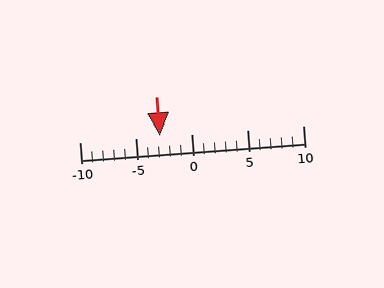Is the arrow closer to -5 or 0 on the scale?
The arrow is closer to -5.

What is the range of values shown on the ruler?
The ruler shows values from -10 to 10.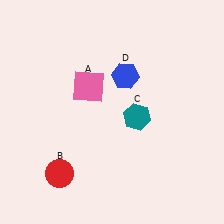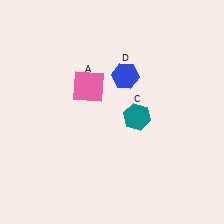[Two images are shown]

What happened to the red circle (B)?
The red circle (B) was removed in Image 2. It was in the bottom-left area of Image 1.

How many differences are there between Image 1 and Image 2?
There is 1 difference between the two images.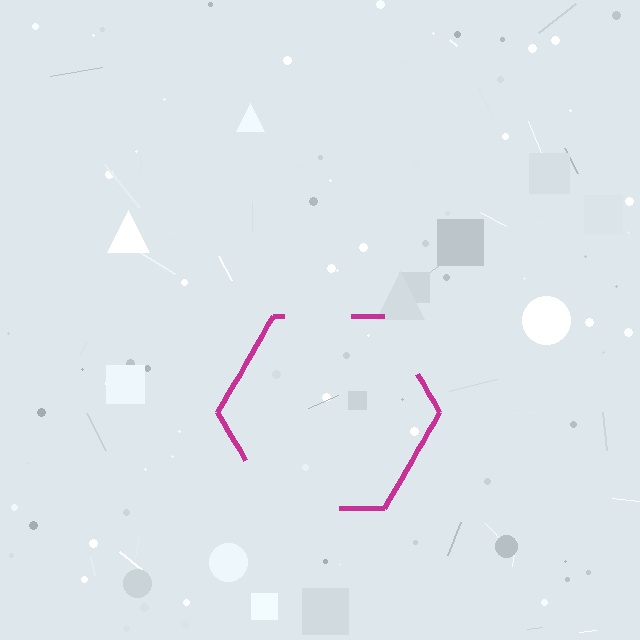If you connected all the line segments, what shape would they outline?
They would outline a hexagon.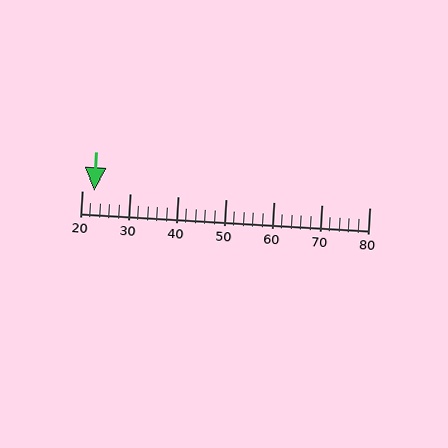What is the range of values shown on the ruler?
The ruler shows values from 20 to 80.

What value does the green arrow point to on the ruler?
The green arrow points to approximately 23.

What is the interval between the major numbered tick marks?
The major tick marks are spaced 10 units apart.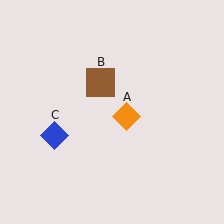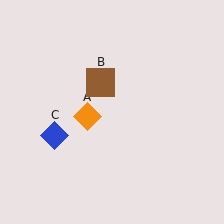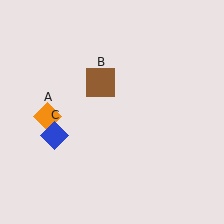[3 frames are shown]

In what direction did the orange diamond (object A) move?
The orange diamond (object A) moved left.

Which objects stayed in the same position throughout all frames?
Brown square (object B) and blue diamond (object C) remained stationary.